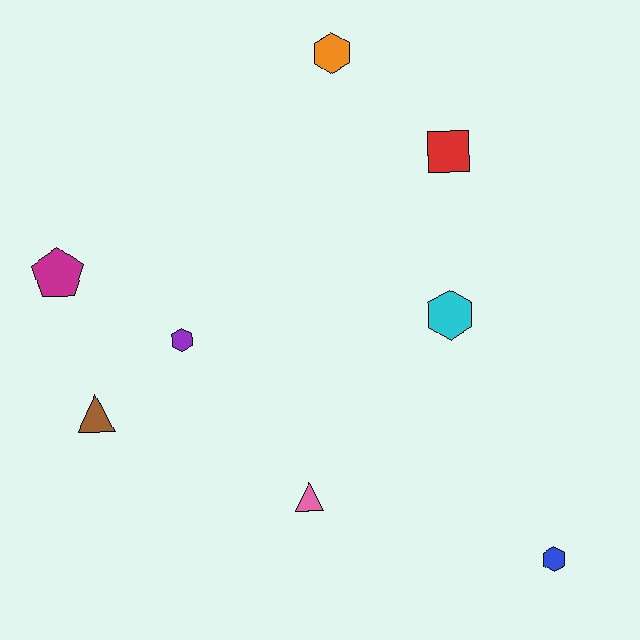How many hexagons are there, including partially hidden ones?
There are 4 hexagons.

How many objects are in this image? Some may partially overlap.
There are 8 objects.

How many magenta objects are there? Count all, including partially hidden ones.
There is 1 magenta object.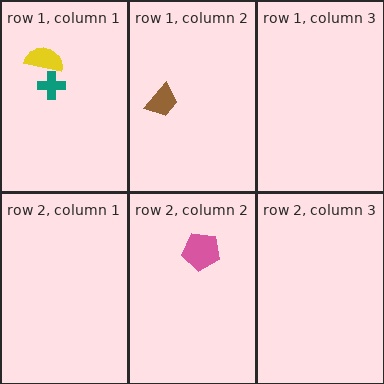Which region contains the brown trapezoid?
The row 1, column 2 region.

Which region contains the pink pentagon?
The row 2, column 2 region.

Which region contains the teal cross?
The row 1, column 1 region.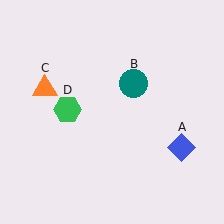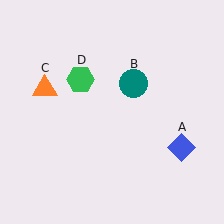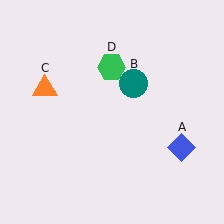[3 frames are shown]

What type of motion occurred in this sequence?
The green hexagon (object D) rotated clockwise around the center of the scene.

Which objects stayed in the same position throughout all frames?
Blue diamond (object A) and teal circle (object B) and orange triangle (object C) remained stationary.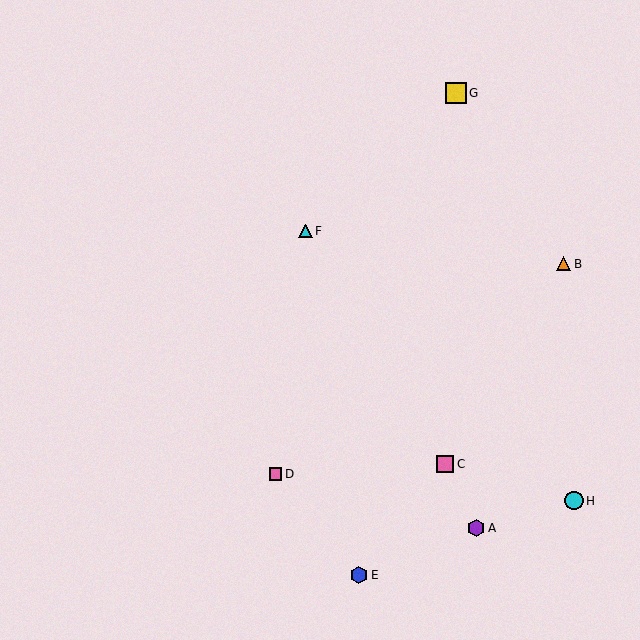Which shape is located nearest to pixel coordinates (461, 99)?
The yellow square (labeled G) at (456, 93) is nearest to that location.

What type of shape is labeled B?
Shape B is an orange triangle.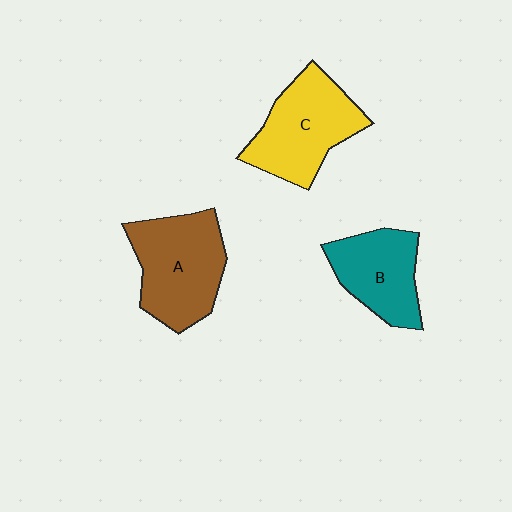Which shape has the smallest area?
Shape B (teal).